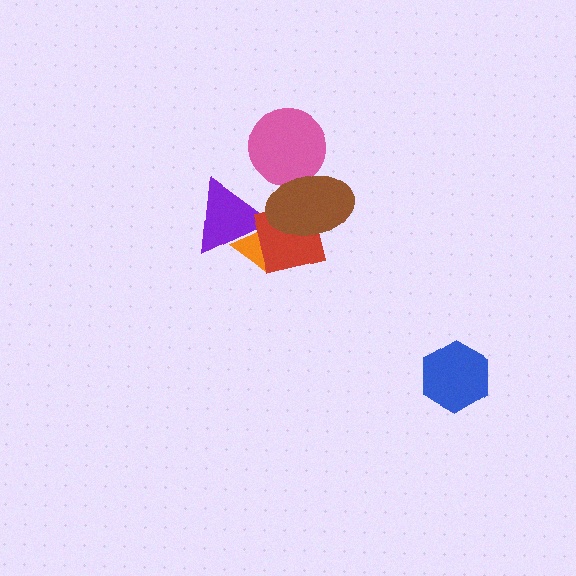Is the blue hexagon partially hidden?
No, no other shape covers it.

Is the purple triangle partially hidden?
Yes, it is partially covered by another shape.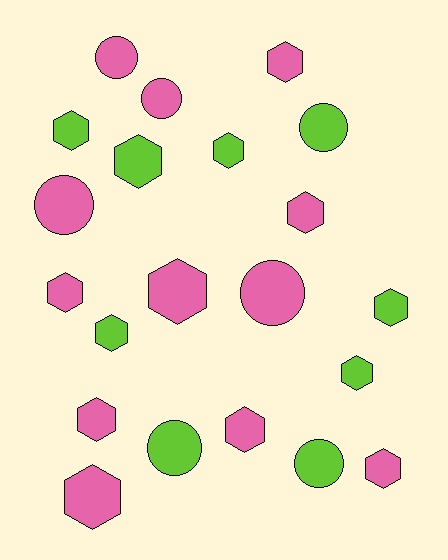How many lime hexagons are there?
There are 6 lime hexagons.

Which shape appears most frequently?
Hexagon, with 14 objects.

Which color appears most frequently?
Pink, with 12 objects.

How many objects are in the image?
There are 21 objects.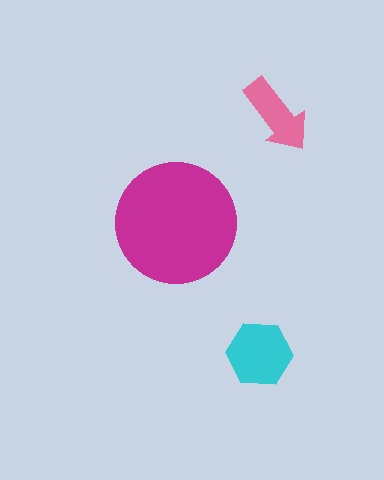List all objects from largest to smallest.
The magenta circle, the cyan hexagon, the pink arrow.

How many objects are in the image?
There are 3 objects in the image.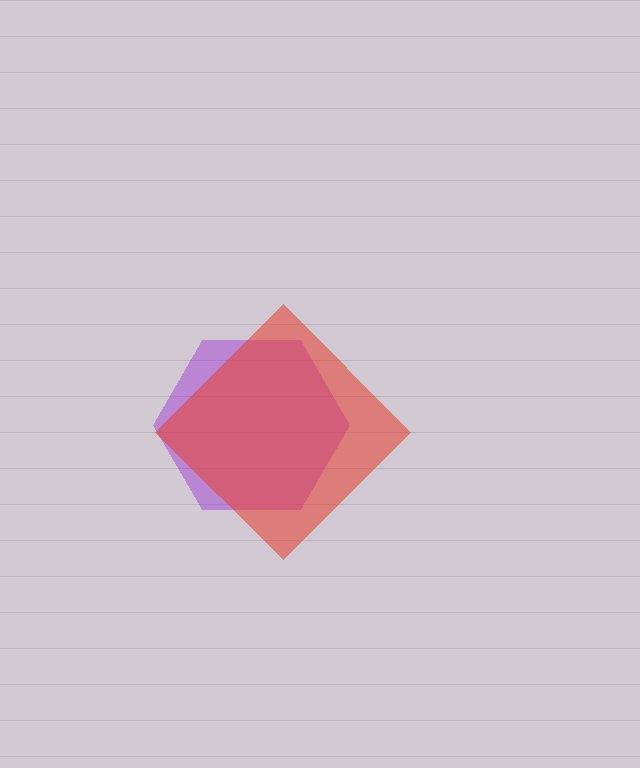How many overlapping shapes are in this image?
There are 2 overlapping shapes in the image.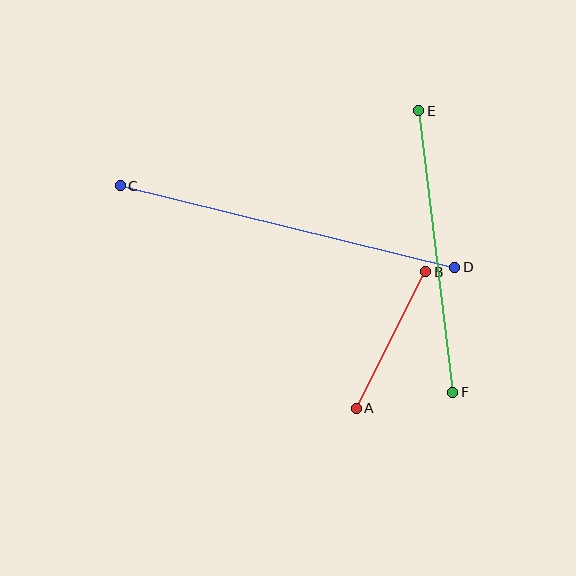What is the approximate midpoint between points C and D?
The midpoint is at approximately (288, 227) pixels.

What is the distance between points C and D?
The distance is approximately 344 pixels.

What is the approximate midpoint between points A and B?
The midpoint is at approximately (391, 340) pixels.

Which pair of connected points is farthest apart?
Points C and D are farthest apart.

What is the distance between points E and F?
The distance is approximately 284 pixels.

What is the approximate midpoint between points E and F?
The midpoint is at approximately (436, 252) pixels.